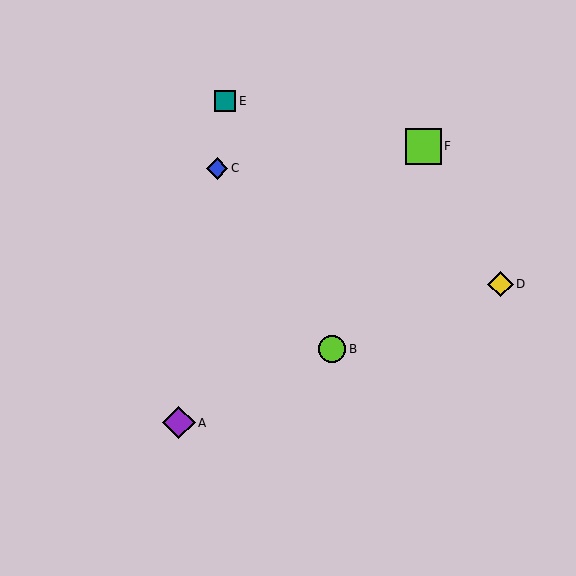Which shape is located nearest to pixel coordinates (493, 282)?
The yellow diamond (labeled D) at (500, 284) is nearest to that location.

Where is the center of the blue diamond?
The center of the blue diamond is at (217, 168).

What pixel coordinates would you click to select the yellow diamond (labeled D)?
Click at (500, 284) to select the yellow diamond D.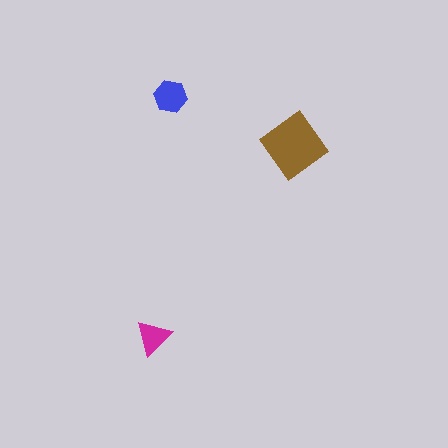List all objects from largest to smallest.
The brown diamond, the blue hexagon, the magenta triangle.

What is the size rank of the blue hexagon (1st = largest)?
2nd.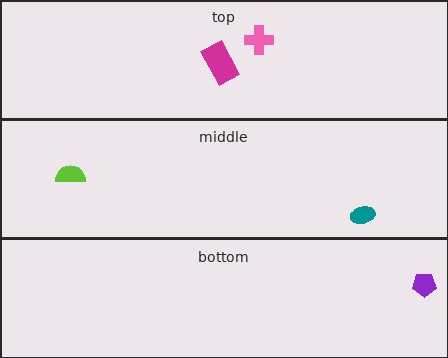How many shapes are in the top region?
2.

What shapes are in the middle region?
The teal ellipse, the lime semicircle.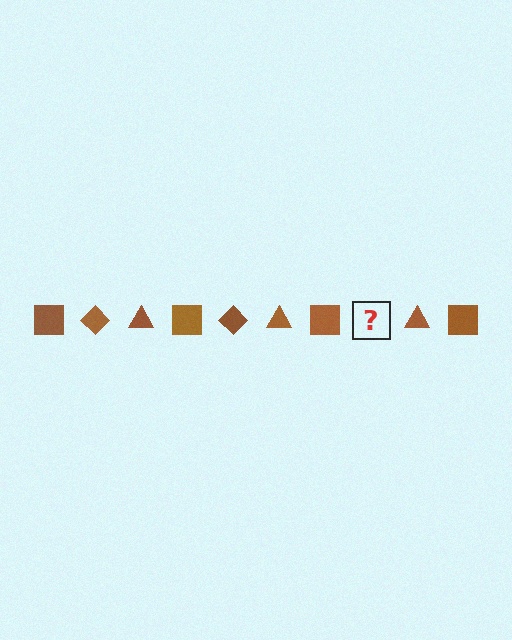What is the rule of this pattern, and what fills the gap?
The rule is that the pattern cycles through square, diamond, triangle shapes in brown. The gap should be filled with a brown diamond.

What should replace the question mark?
The question mark should be replaced with a brown diamond.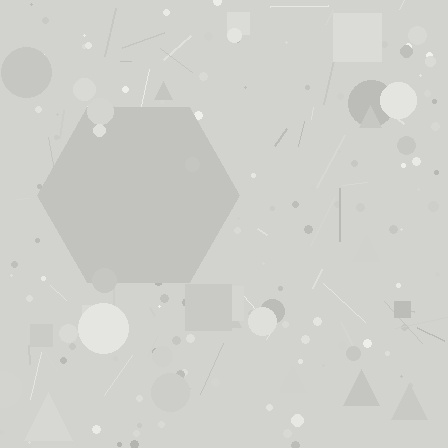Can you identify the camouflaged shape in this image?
The camouflaged shape is a hexagon.